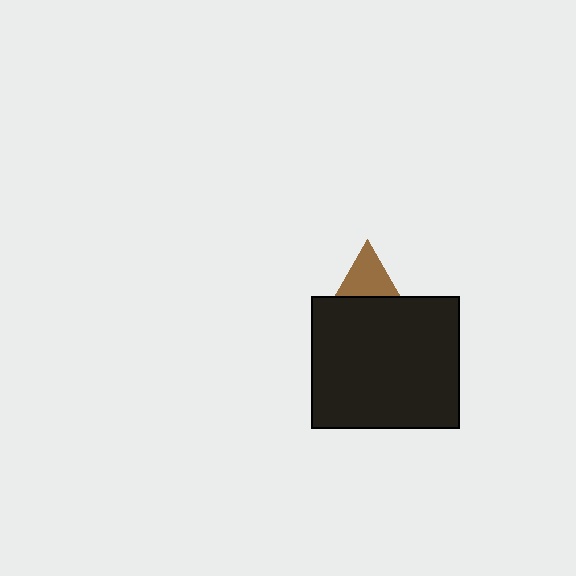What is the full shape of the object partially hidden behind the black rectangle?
The partially hidden object is a brown triangle.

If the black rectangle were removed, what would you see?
You would see the complete brown triangle.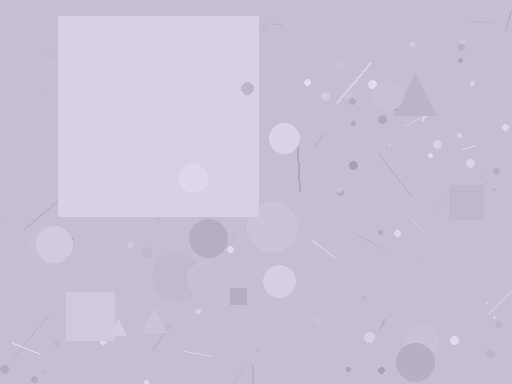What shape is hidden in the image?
A square is hidden in the image.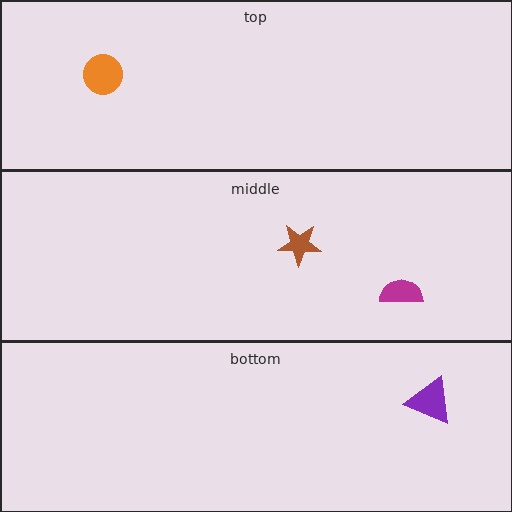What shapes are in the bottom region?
The purple triangle.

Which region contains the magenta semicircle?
The middle region.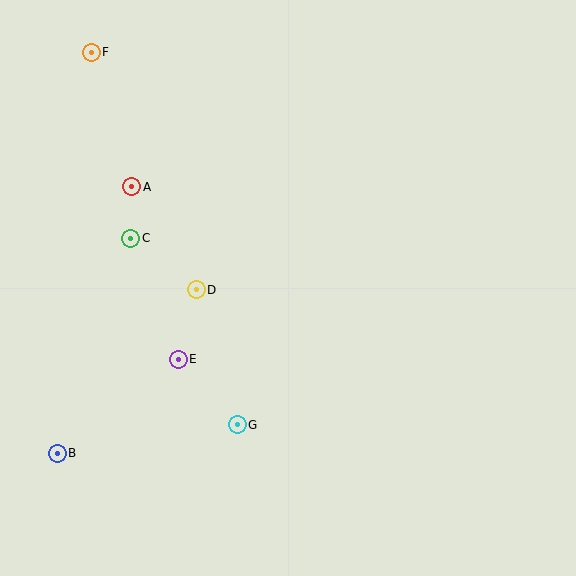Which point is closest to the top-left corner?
Point F is closest to the top-left corner.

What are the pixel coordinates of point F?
Point F is at (91, 52).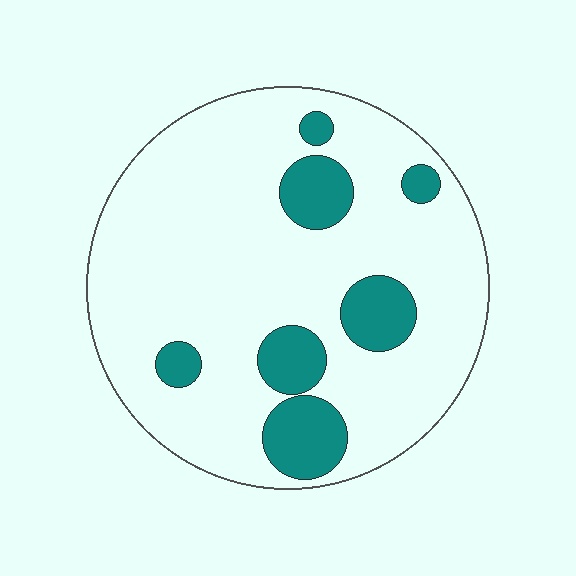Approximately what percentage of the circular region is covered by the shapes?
Approximately 20%.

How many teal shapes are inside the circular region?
7.